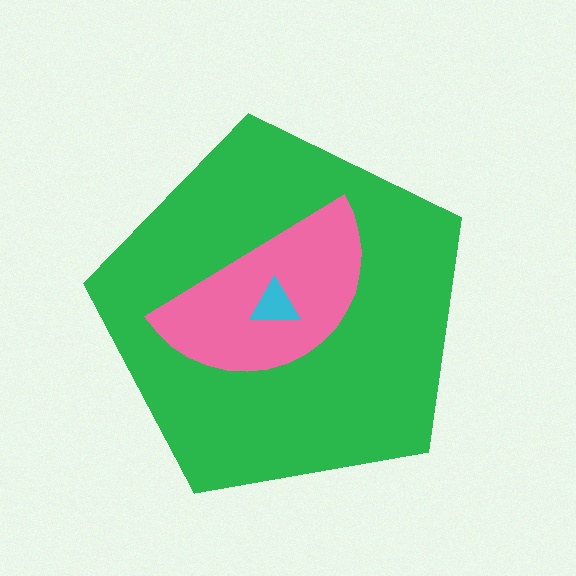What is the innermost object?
The cyan triangle.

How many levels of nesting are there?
3.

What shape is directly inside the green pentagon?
The pink semicircle.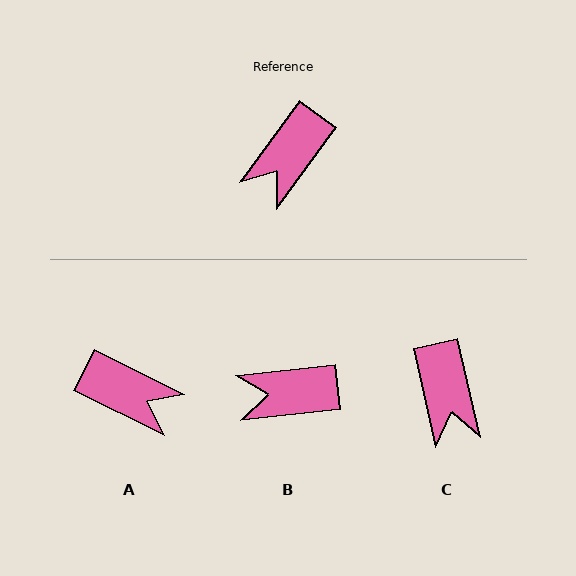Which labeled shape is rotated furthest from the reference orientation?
A, about 100 degrees away.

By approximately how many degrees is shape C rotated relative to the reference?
Approximately 49 degrees counter-clockwise.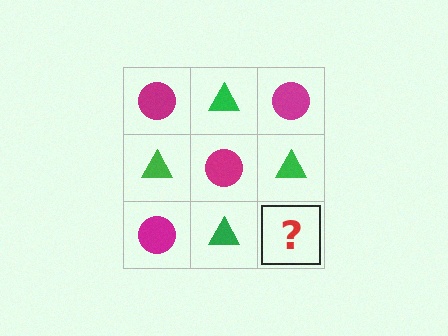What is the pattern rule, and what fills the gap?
The rule is that it alternates magenta circle and green triangle in a checkerboard pattern. The gap should be filled with a magenta circle.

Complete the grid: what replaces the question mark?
The question mark should be replaced with a magenta circle.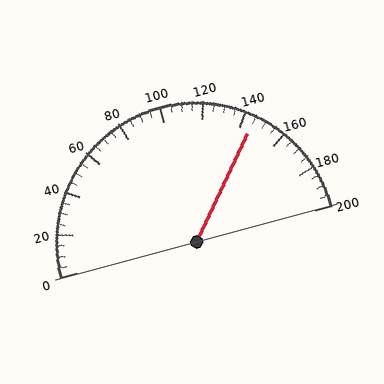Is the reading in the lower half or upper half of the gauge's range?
The reading is in the upper half of the range (0 to 200).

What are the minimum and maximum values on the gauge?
The gauge ranges from 0 to 200.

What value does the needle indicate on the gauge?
The needle indicates approximately 145.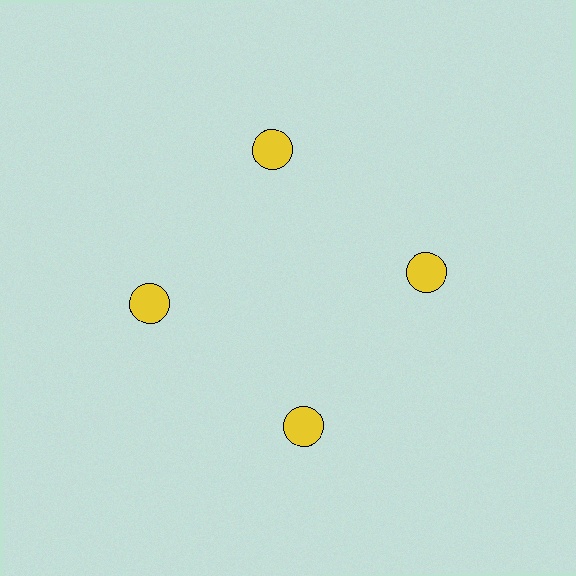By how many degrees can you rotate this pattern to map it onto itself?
The pattern maps onto itself every 90 degrees of rotation.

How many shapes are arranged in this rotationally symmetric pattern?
There are 4 shapes, arranged in 4 groups of 1.